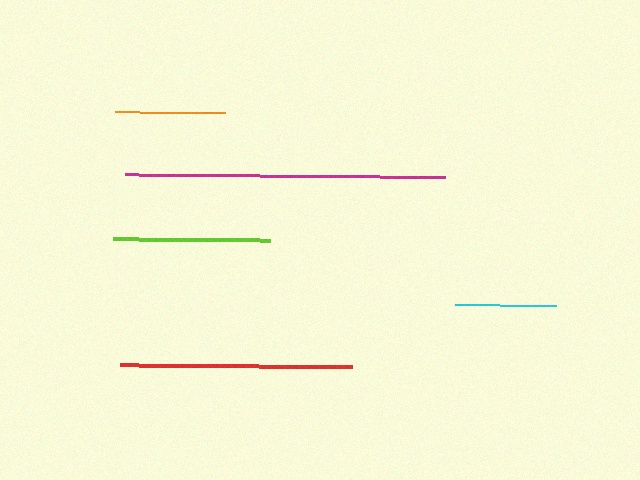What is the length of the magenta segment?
The magenta segment is approximately 319 pixels long.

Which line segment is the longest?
The magenta line is the longest at approximately 319 pixels.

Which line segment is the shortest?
The cyan line is the shortest at approximately 100 pixels.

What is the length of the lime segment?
The lime segment is approximately 158 pixels long.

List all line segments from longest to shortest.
From longest to shortest: magenta, red, lime, orange, cyan.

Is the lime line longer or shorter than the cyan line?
The lime line is longer than the cyan line.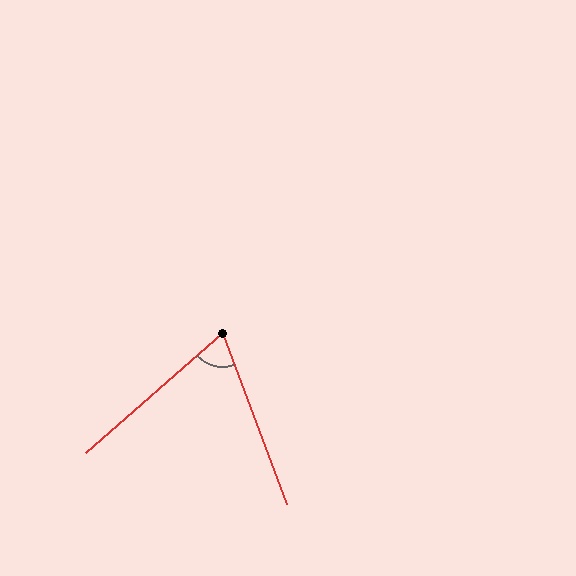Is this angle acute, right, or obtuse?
It is acute.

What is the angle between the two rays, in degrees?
Approximately 69 degrees.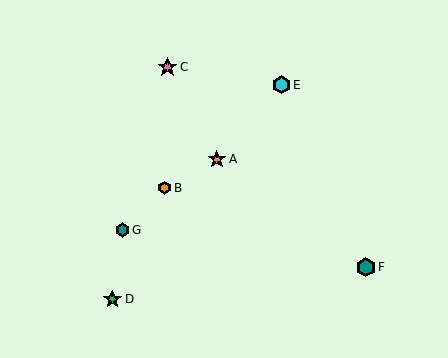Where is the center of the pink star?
The center of the pink star is at (168, 67).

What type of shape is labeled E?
Shape E is a cyan hexagon.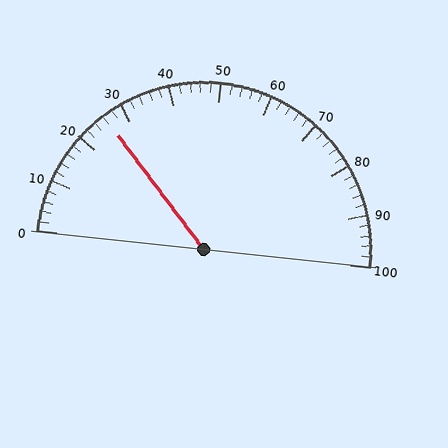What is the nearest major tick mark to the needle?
The nearest major tick mark is 30.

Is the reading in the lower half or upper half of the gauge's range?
The reading is in the lower half of the range (0 to 100).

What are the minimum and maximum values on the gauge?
The gauge ranges from 0 to 100.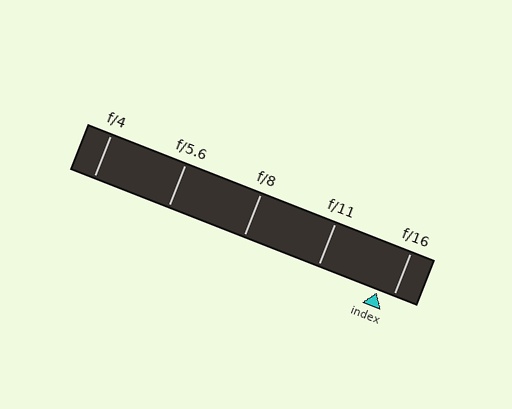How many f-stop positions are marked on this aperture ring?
There are 5 f-stop positions marked.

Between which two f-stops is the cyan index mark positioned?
The index mark is between f/11 and f/16.